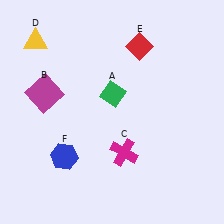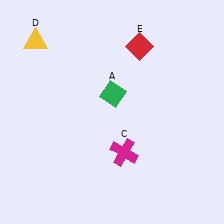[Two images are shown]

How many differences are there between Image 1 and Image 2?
There are 2 differences between the two images.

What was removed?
The blue hexagon (F), the magenta square (B) were removed in Image 2.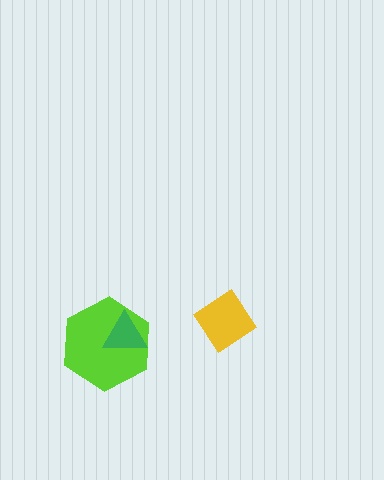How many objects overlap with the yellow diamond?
0 objects overlap with the yellow diamond.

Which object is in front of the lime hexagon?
The green triangle is in front of the lime hexagon.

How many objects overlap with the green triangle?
1 object overlaps with the green triangle.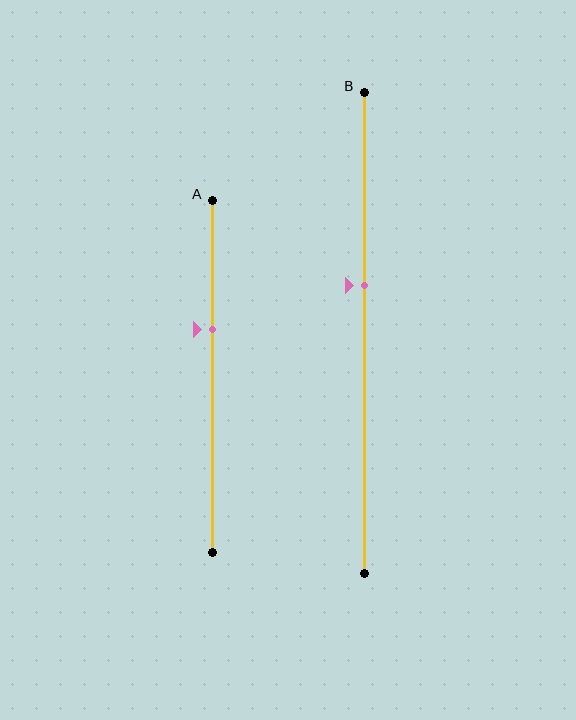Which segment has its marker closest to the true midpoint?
Segment B has its marker closest to the true midpoint.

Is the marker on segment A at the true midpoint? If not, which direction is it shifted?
No, the marker on segment A is shifted upward by about 13% of the segment length.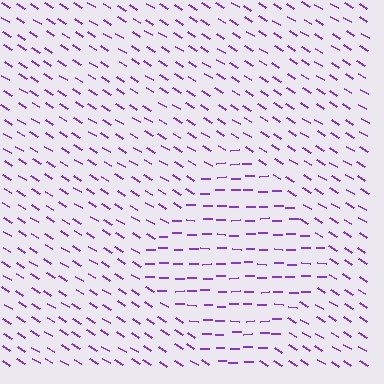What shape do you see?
I see a diamond.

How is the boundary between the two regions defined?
The boundary is defined purely by a change in line orientation (approximately 32 degrees difference). All lines are the same color and thickness.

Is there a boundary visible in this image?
Yes, there is a texture boundary formed by a change in line orientation.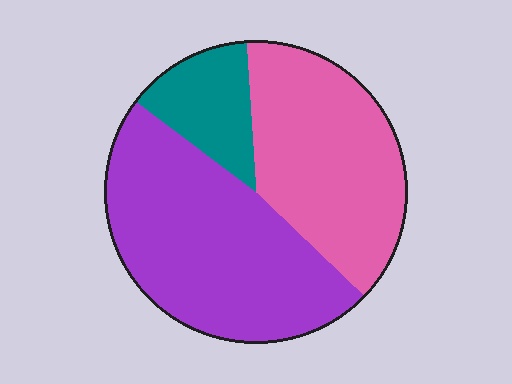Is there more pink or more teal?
Pink.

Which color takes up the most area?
Purple, at roughly 50%.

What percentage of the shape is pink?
Pink covers around 40% of the shape.